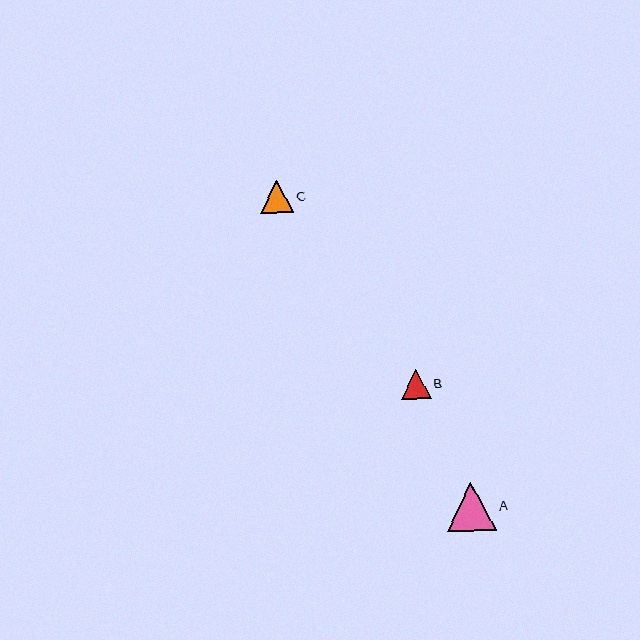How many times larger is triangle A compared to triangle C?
Triangle A is approximately 1.5 times the size of triangle C.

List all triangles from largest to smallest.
From largest to smallest: A, C, B.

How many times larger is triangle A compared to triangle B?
Triangle A is approximately 1.6 times the size of triangle B.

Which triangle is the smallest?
Triangle B is the smallest with a size of approximately 30 pixels.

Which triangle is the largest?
Triangle A is the largest with a size of approximately 49 pixels.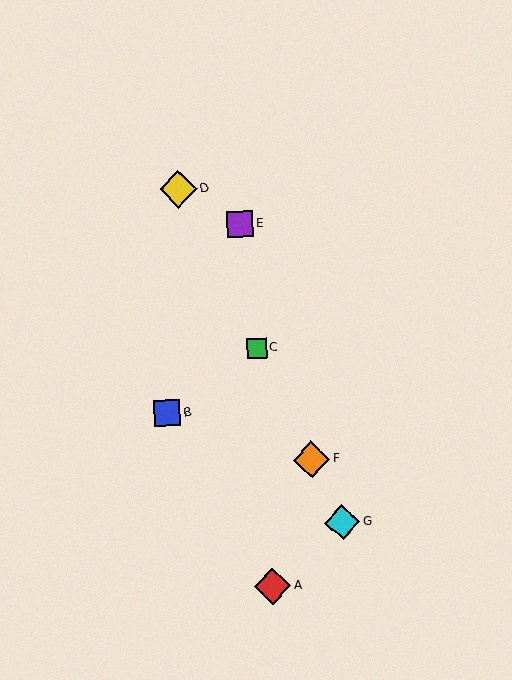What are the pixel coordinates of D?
Object D is at (178, 189).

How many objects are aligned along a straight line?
4 objects (C, D, F, G) are aligned along a straight line.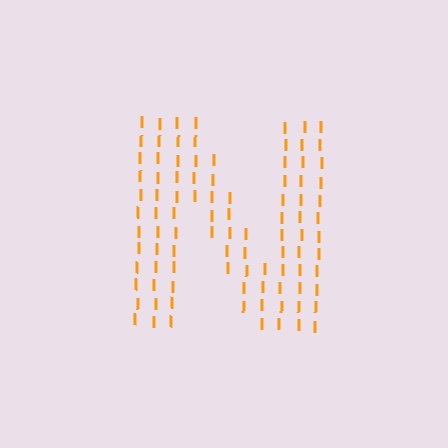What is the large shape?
The large shape is the letter N.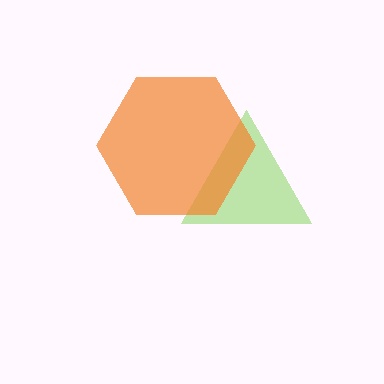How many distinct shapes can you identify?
There are 2 distinct shapes: a lime triangle, an orange hexagon.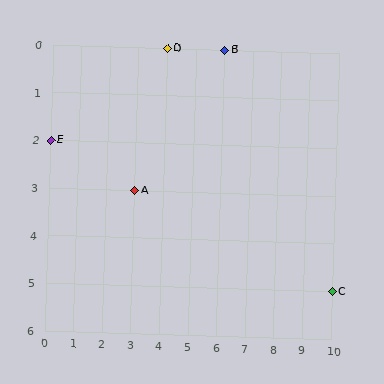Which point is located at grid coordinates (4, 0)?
Point D is at (4, 0).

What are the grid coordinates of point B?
Point B is at grid coordinates (6, 0).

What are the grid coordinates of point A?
Point A is at grid coordinates (3, 3).